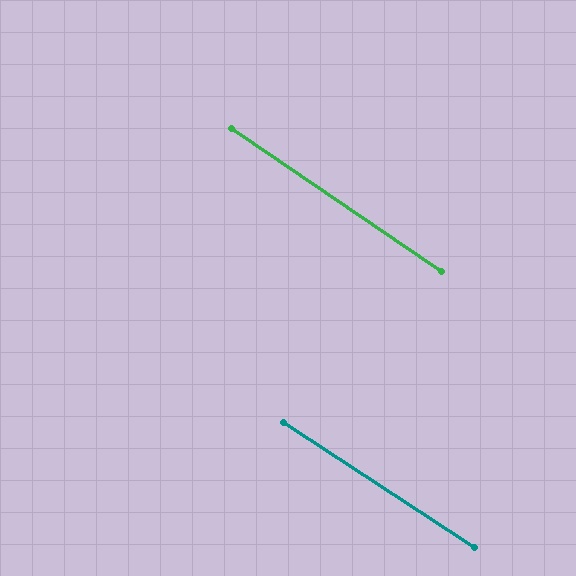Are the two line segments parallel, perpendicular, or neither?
Parallel — their directions differ by only 0.9°.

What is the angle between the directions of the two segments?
Approximately 1 degree.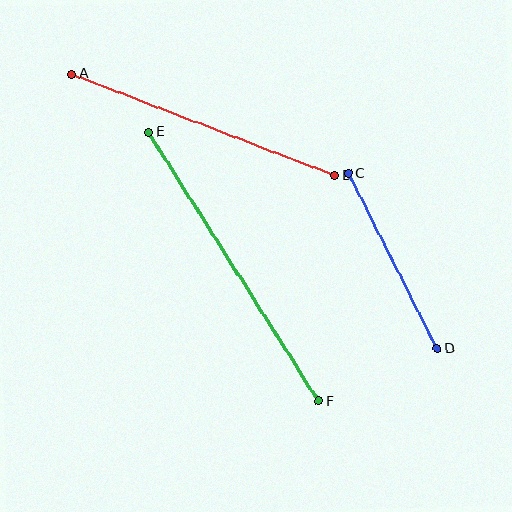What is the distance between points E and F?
The distance is approximately 319 pixels.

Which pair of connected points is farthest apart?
Points E and F are farthest apart.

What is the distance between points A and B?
The distance is approximately 282 pixels.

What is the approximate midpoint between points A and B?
The midpoint is at approximately (203, 125) pixels.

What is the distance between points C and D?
The distance is approximately 196 pixels.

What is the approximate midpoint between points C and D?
The midpoint is at approximately (393, 261) pixels.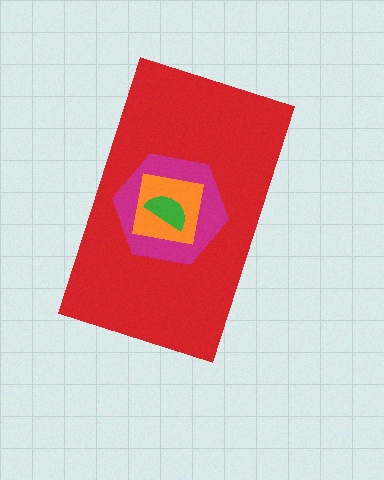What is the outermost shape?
The red rectangle.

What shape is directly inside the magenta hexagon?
The orange square.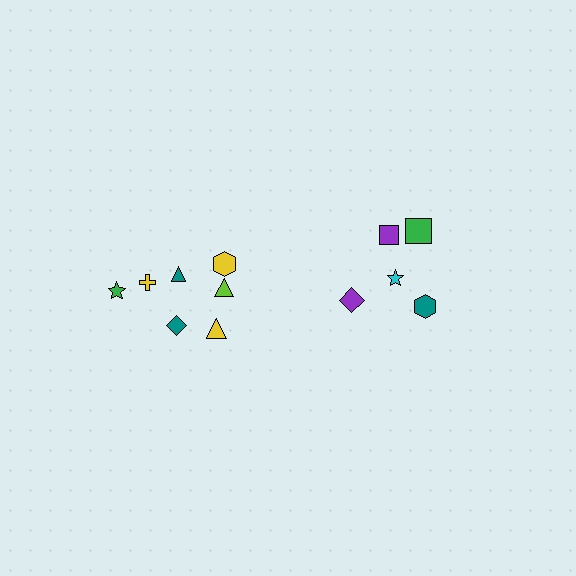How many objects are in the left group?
There are 7 objects.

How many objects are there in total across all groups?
There are 12 objects.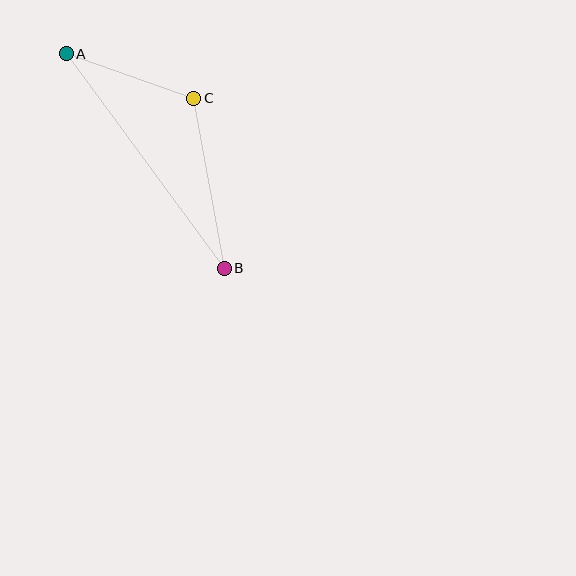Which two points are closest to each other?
Points A and C are closest to each other.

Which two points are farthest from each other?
Points A and B are farthest from each other.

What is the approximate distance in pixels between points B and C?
The distance between B and C is approximately 173 pixels.